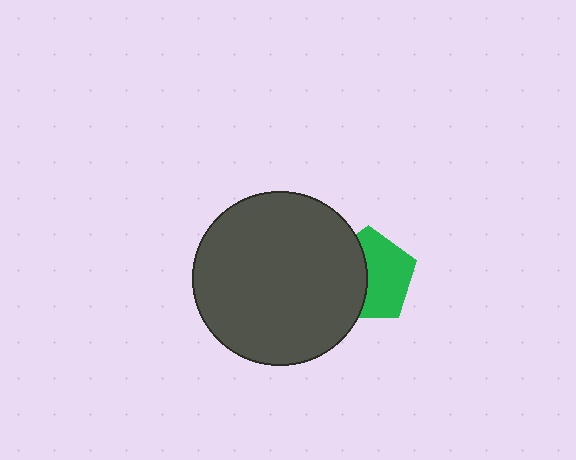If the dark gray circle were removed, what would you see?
You would see the complete green pentagon.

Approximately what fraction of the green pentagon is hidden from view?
Roughly 44% of the green pentagon is hidden behind the dark gray circle.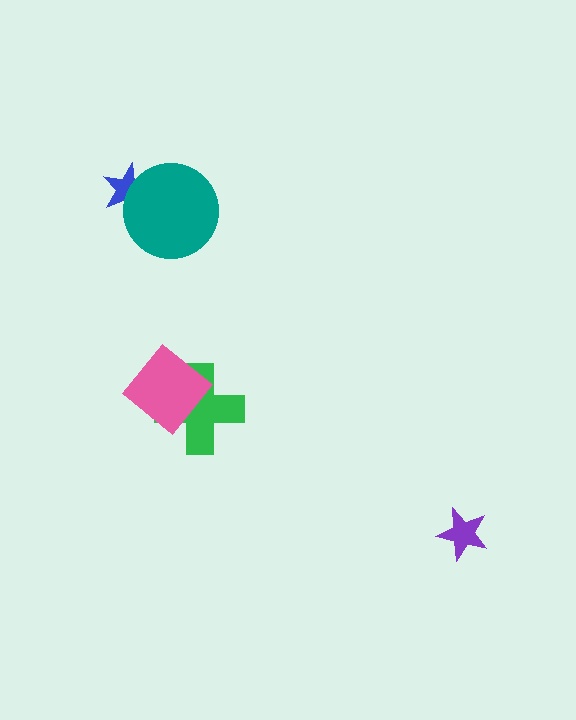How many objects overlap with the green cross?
1 object overlaps with the green cross.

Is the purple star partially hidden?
No, no other shape covers it.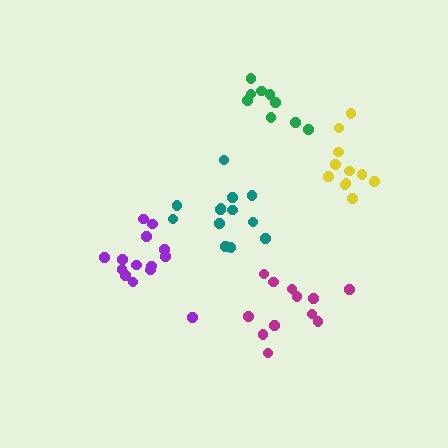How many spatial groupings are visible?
There are 5 spatial groupings.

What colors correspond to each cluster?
The clusters are colored: green, teal, yellow, magenta, purple.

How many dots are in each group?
Group 1: 9 dots, Group 2: 14 dots, Group 3: 11 dots, Group 4: 12 dots, Group 5: 14 dots (60 total).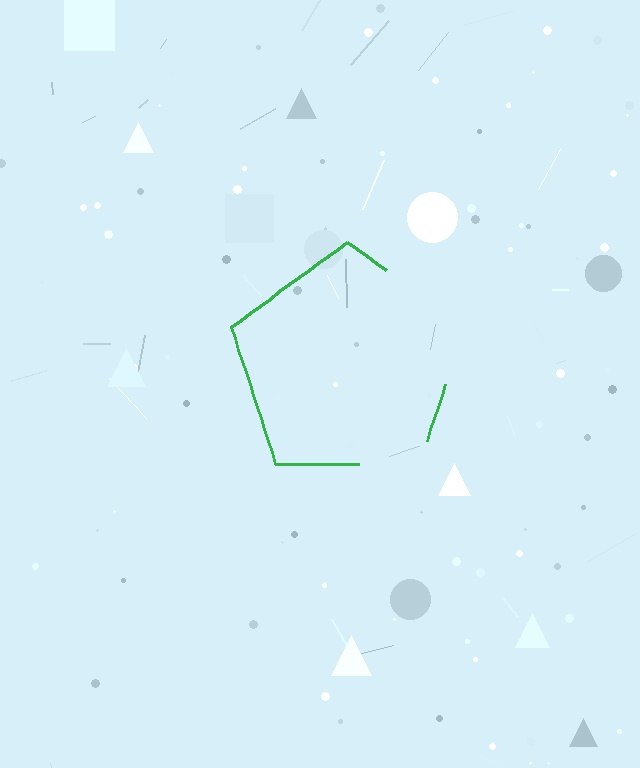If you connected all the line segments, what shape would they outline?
They would outline a pentagon.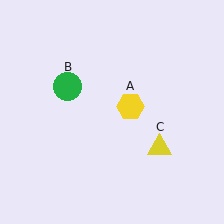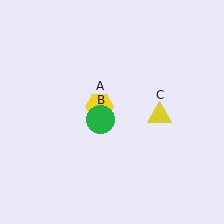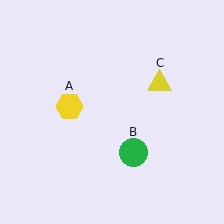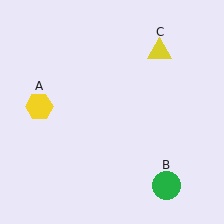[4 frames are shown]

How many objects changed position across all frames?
3 objects changed position: yellow hexagon (object A), green circle (object B), yellow triangle (object C).